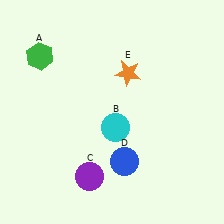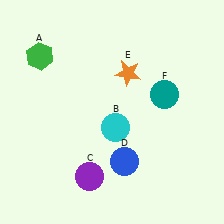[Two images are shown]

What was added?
A teal circle (F) was added in Image 2.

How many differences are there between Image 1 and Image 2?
There is 1 difference between the two images.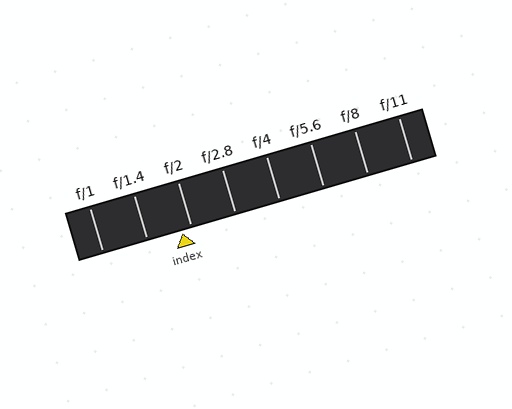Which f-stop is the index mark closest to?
The index mark is closest to f/2.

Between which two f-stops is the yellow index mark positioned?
The index mark is between f/1.4 and f/2.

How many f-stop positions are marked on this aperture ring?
There are 8 f-stop positions marked.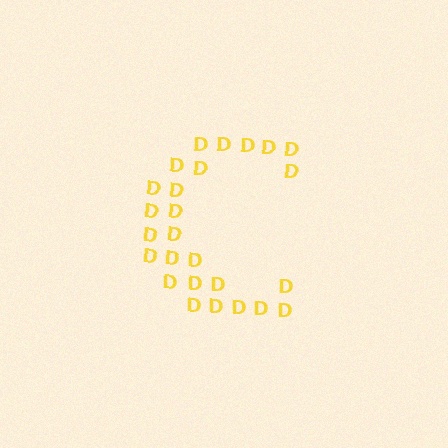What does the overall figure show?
The overall figure shows the letter C.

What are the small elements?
The small elements are letter D's.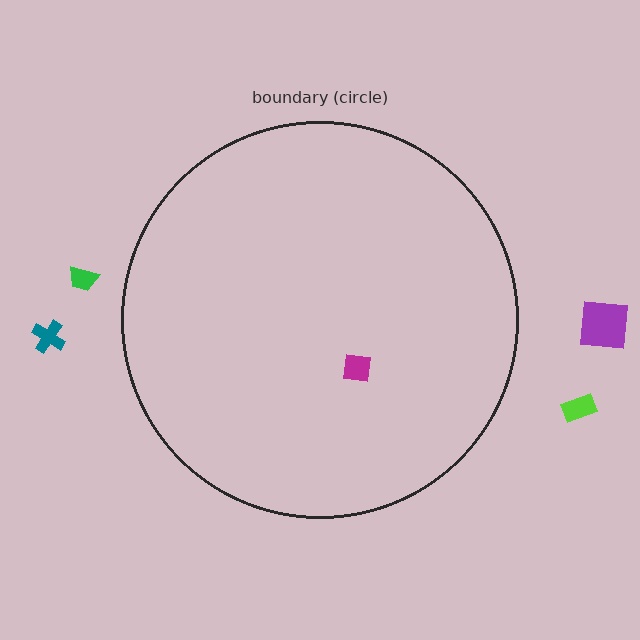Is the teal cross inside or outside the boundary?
Outside.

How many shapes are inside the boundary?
1 inside, 4 outside.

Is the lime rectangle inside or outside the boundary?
Outside.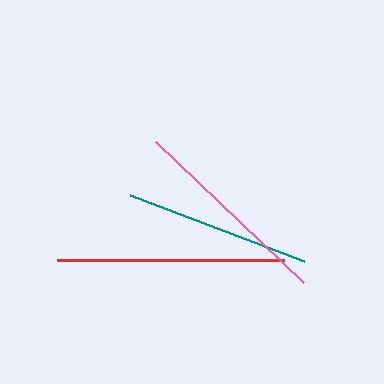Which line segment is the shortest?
The teal line is the shortest at approximately 186 pixels.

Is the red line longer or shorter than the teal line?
The red line is longer than the teal line.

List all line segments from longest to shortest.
From longest to shortest: red, pink, teal.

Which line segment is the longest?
The red line is the longest at approximately 227 pixels.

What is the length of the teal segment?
The teal segment is approximately 186 pixels long.